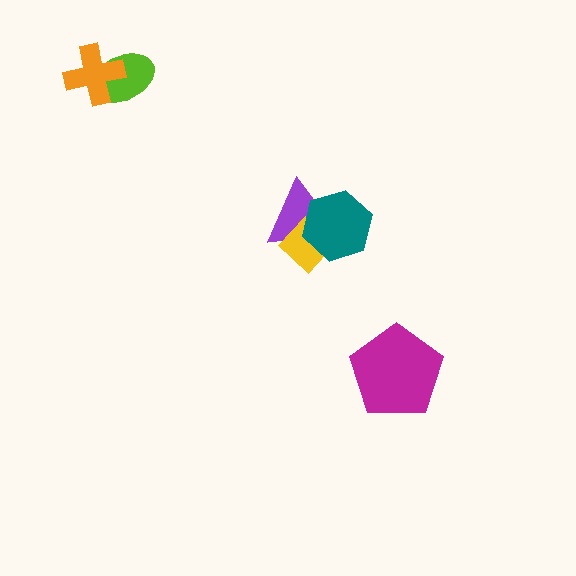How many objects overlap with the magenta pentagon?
0 objects overlap with the magenta pentagon.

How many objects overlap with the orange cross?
1 object overlaps with the orange cross.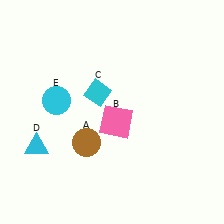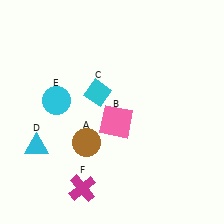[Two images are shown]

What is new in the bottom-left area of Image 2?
A magenta cross (F) was added in the bottom-left area of Image 2.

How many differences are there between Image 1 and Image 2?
There is 1 difference between the two images.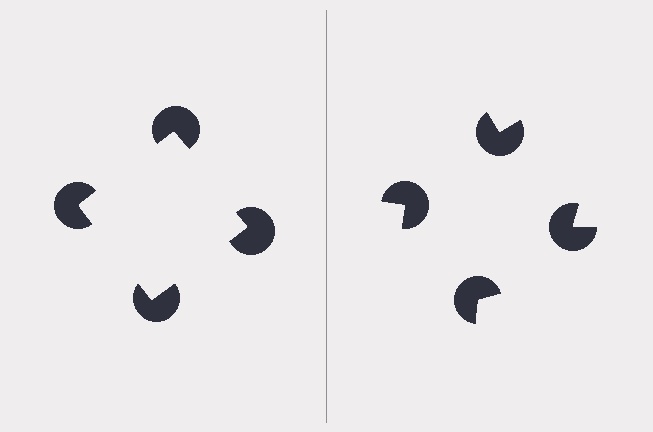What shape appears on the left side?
An illusory square.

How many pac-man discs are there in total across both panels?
8 — 4 on each side.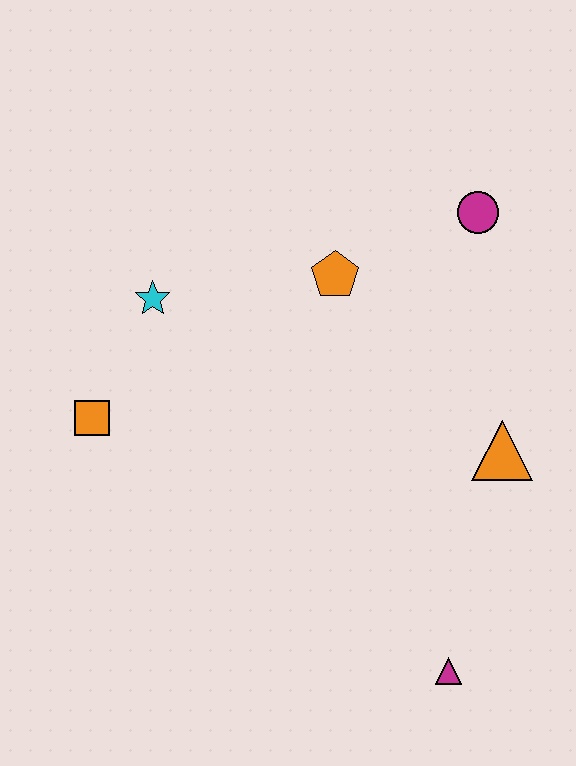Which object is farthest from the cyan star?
The magenta triangle is farthest from the cyan star.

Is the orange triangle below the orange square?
Yes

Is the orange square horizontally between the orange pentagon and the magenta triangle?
No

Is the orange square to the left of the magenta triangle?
Yes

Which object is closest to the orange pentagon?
The magenta circle is closest to the orange pentagon.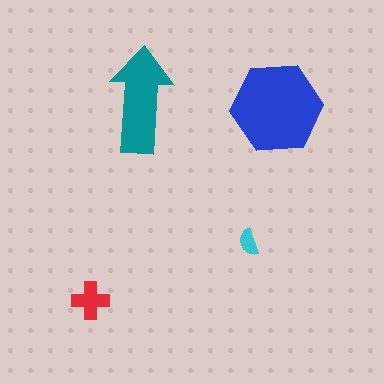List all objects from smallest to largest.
The cyan semicircle, the red cross, the teal arrow, the blue hexagon.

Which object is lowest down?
The red cross is bottommost.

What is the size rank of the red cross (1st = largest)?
3rd.